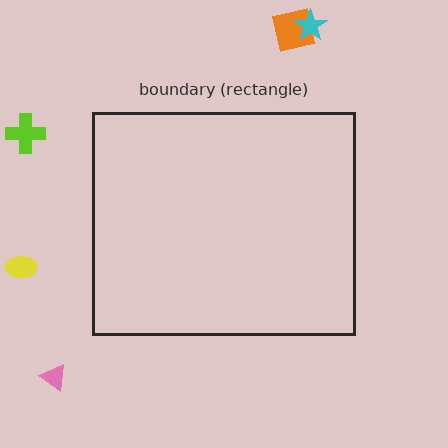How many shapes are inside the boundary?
0 inside, 5 outside.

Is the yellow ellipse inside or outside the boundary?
Outside.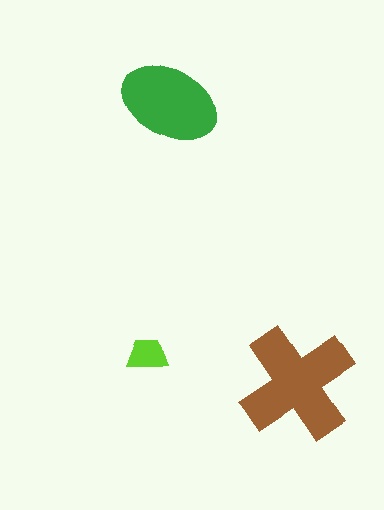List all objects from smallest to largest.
The lime trapezoid, the green ellipse, the brown cross.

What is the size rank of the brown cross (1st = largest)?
1st.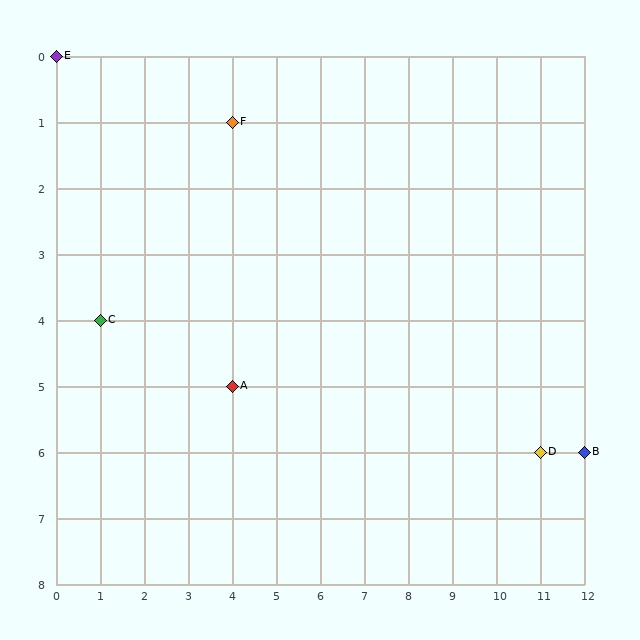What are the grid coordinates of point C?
Point C is at grid coordinates (1, 4).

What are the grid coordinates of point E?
Point E is at grid coordinates (0, 0).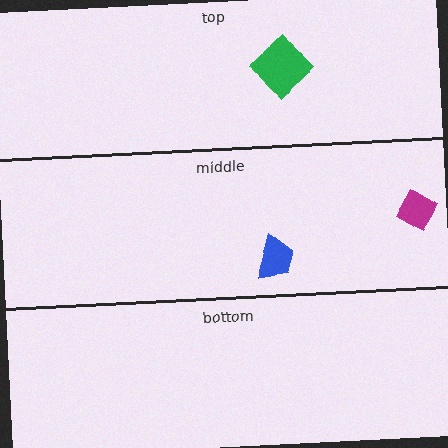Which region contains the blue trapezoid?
The middle region.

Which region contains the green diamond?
The top region.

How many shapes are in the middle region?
2.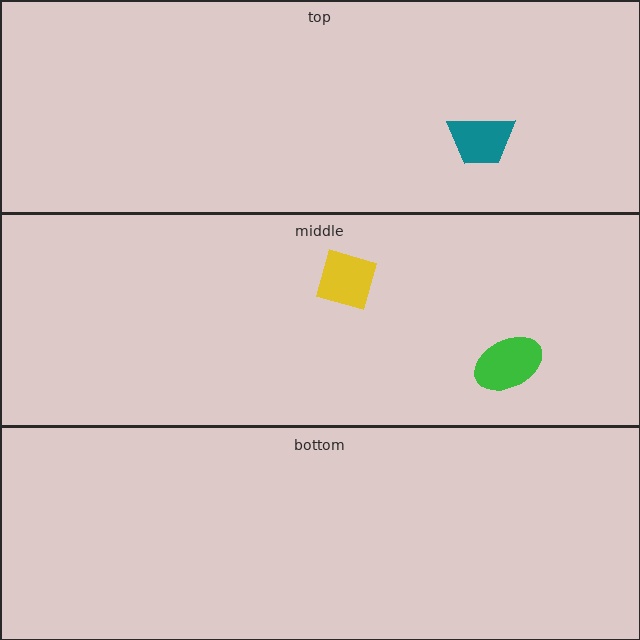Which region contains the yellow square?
The middle region.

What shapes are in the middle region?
The green ellipse, the yellow square.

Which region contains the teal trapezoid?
The top region.